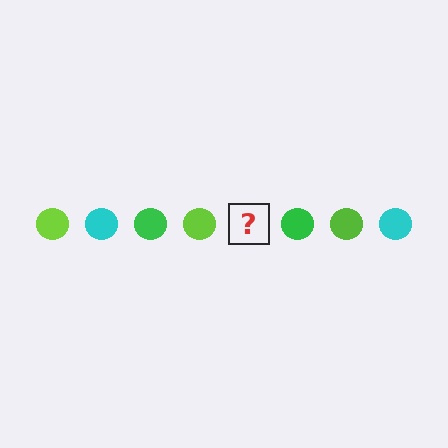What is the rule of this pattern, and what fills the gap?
The rule is that the pattern cycles through lime, cyan, green circles. The gap should be filled with a cyan circle.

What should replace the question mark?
The question mark should be replaced with a cyan circle.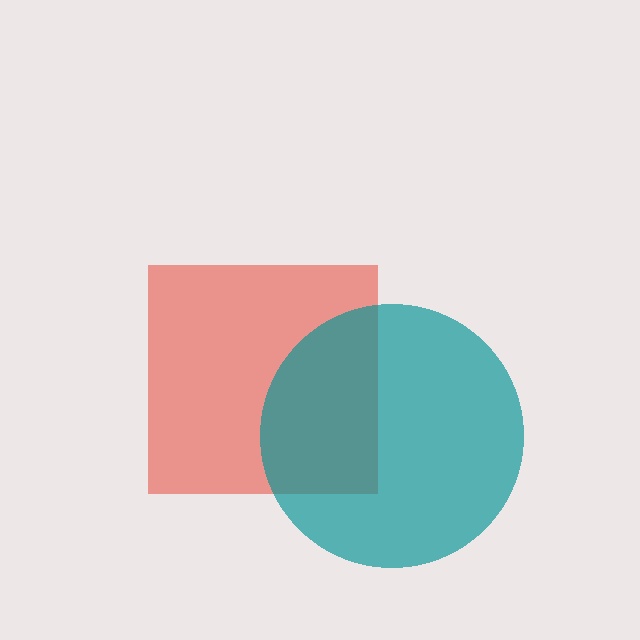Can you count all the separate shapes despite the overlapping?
Yes, there are 2 separate shapes.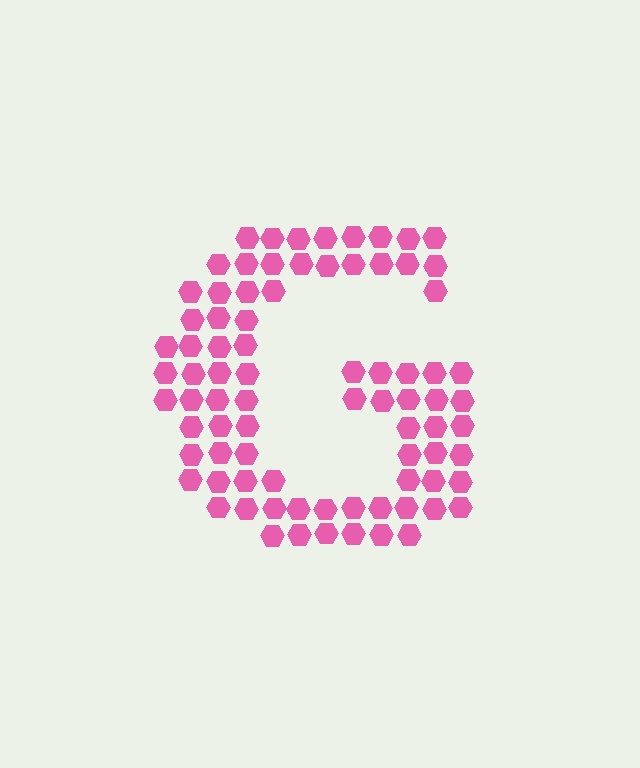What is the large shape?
The large shape is the letter G.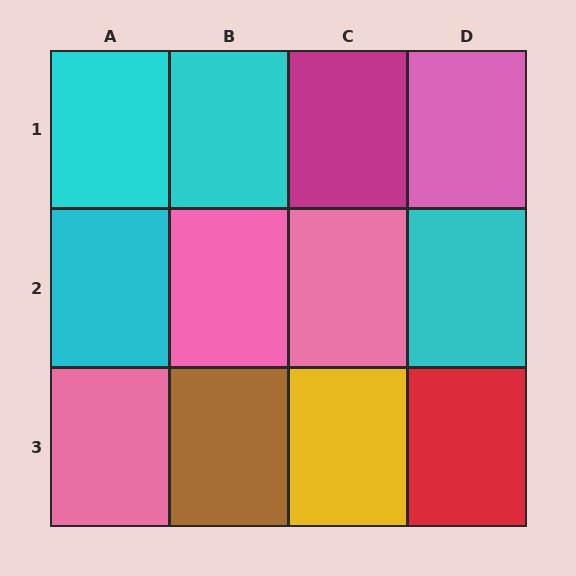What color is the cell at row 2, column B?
Pink.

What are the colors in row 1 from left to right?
Cyan, cyan, magenta, pink.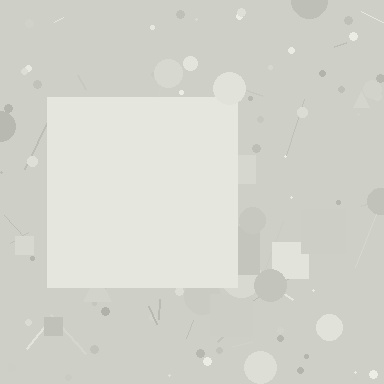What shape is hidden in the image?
A square is hidden in the image.